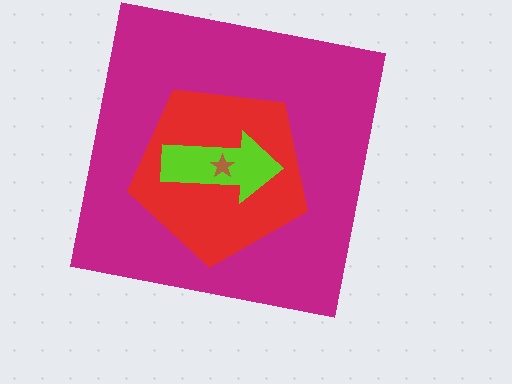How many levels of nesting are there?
4.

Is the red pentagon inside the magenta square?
Yes.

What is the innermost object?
The brown star.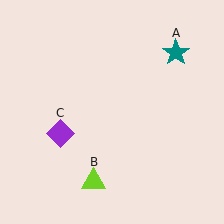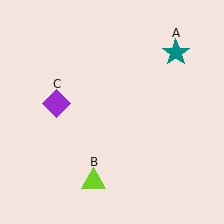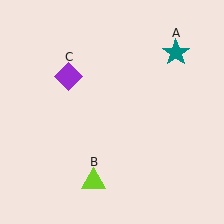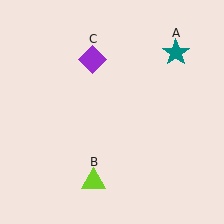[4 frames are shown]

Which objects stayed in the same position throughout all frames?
Teal star (object A) and lime triangle (object B) remained stationary.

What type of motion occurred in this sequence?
The purple diamond (object C) rotated clockwise around the center of the scene.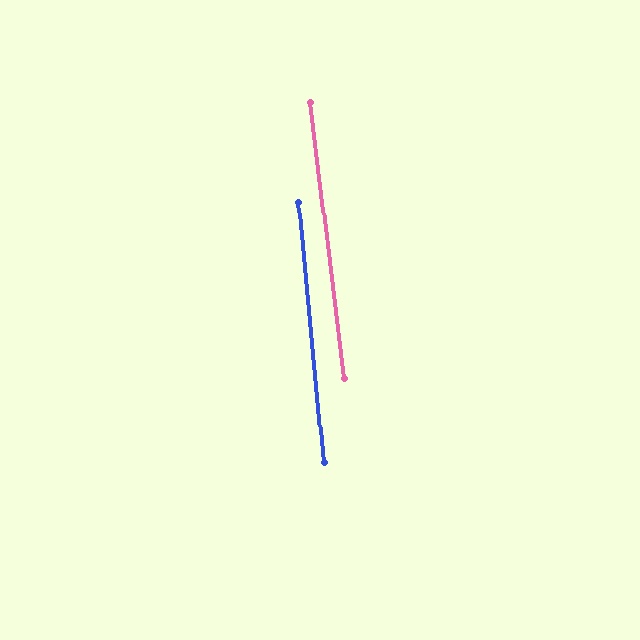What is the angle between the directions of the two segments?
Approximately 1 degree.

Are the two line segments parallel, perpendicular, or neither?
Parallel — their directions differ by only 1.4°.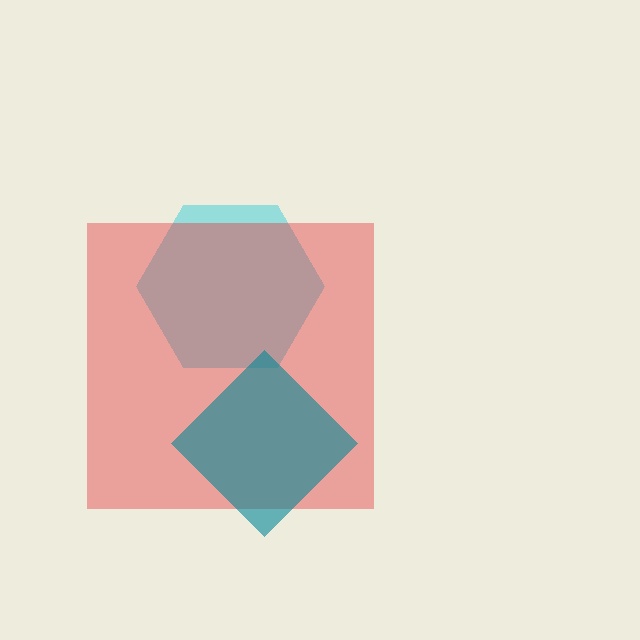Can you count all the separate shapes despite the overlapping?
Yes, there are 3 separate shapes.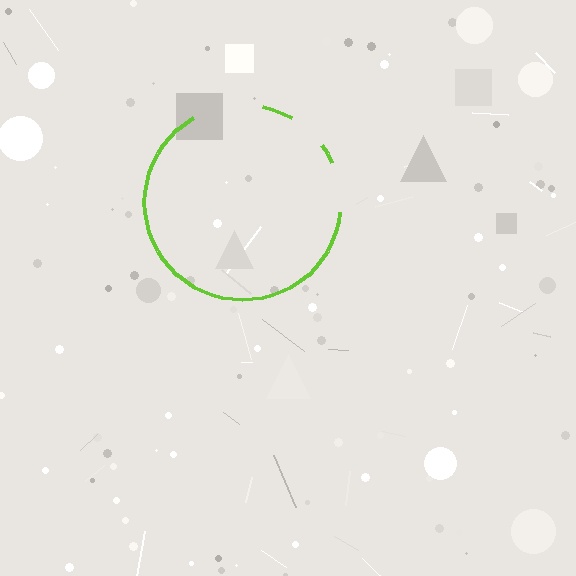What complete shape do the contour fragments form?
The contour fragments form a circle.